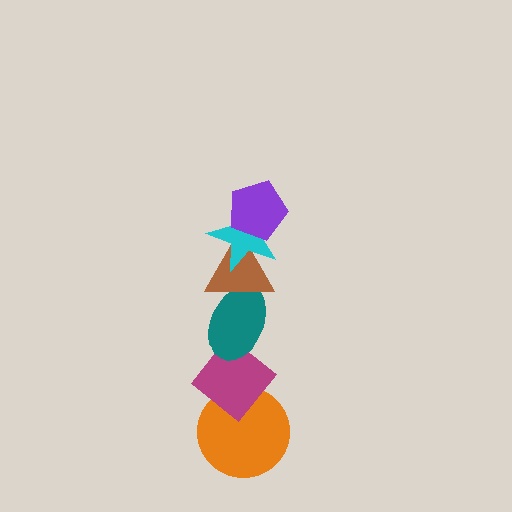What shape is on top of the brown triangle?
The cyan star is on top of the brown triangle.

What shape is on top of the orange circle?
The magenta diamond is on top of the orange circle.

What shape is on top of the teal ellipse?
The brown triangle is on top of the teal ellipse.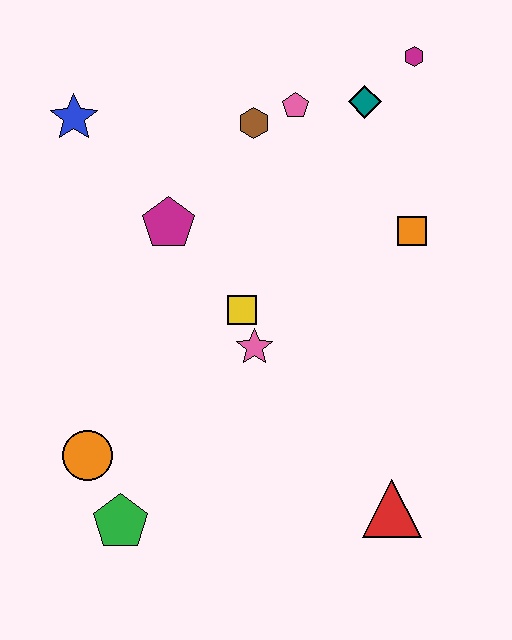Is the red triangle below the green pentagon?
No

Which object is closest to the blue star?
The magenta pentagon is closest to the blue star.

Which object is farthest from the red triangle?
The blue star is farthest from the red triangle.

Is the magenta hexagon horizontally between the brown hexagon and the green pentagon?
No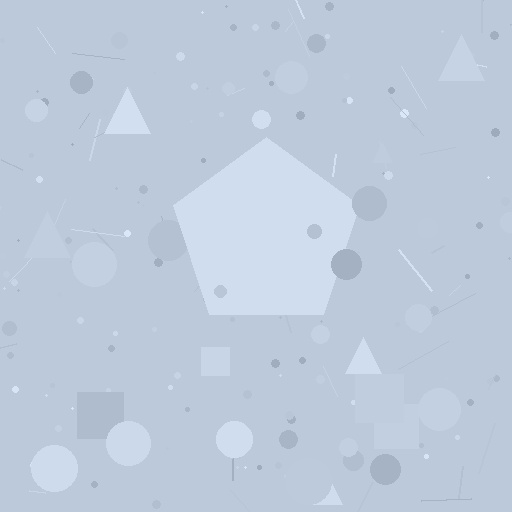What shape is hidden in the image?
A pentagon is hidden in the image.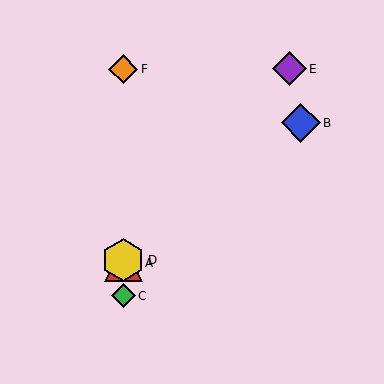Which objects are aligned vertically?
Objects A, C, D, F are aligned vertically.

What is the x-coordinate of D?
Object D is at x≈123.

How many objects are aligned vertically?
4 objects (A, C, D, F) are aligned vertically.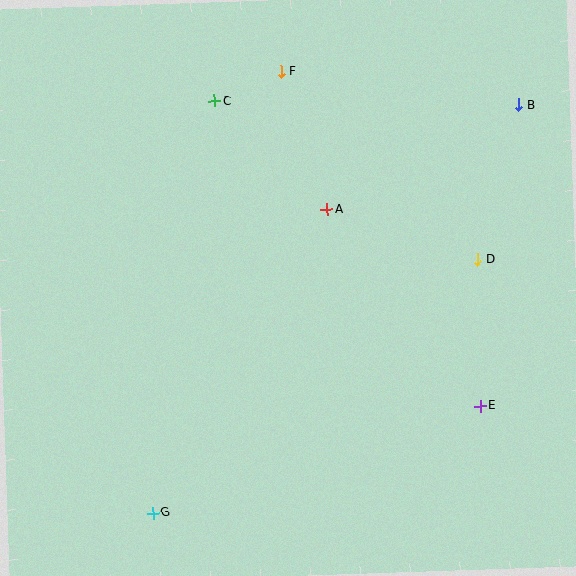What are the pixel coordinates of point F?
Point F is at (281, 71).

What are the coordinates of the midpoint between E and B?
The midpoint between E and B is at (500, 255).